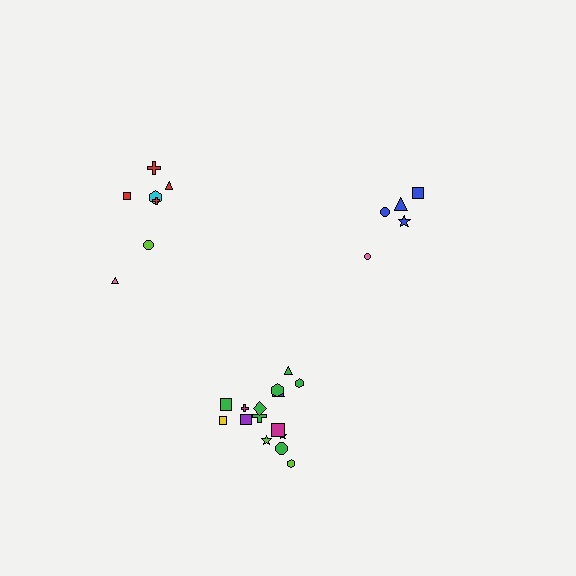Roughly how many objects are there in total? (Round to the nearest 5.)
Roughly 25 objects in total.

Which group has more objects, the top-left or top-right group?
The top-left group.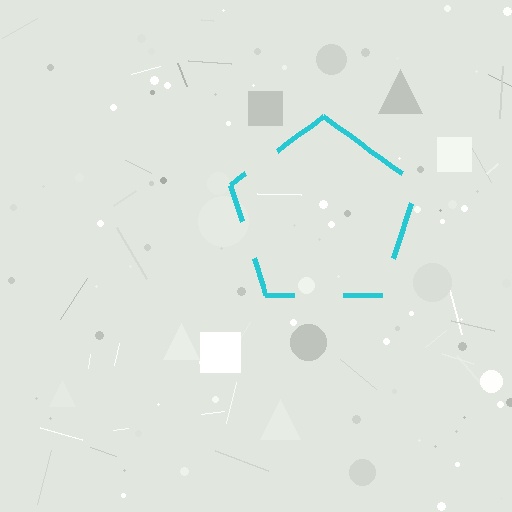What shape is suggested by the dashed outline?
The dashed outline suggests a pentagon.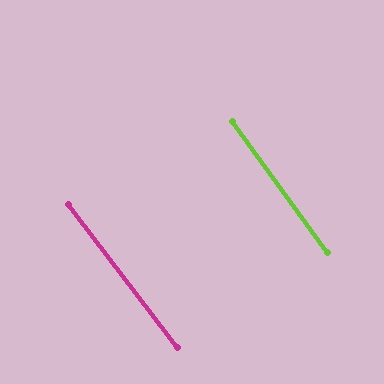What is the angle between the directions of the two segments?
Approximately 1 degree.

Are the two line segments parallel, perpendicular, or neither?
Parallel — their directions differ by only 1.4°.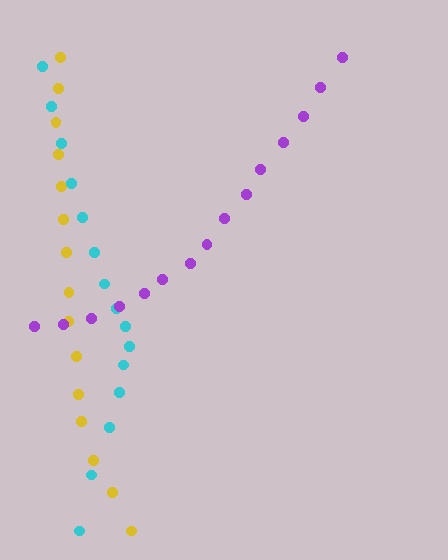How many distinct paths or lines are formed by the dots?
There are 3 distinct paths.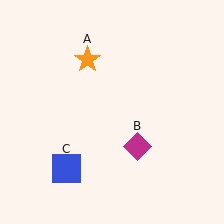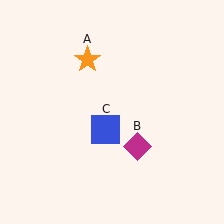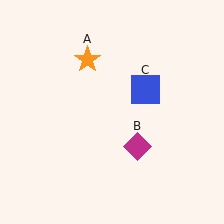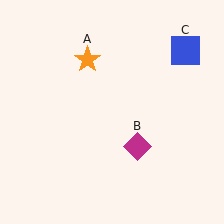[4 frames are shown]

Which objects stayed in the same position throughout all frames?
Orange star (object A) and magenta diamond (object B) remained stationary.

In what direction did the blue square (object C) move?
The blue square (object C) moved up and to the right.